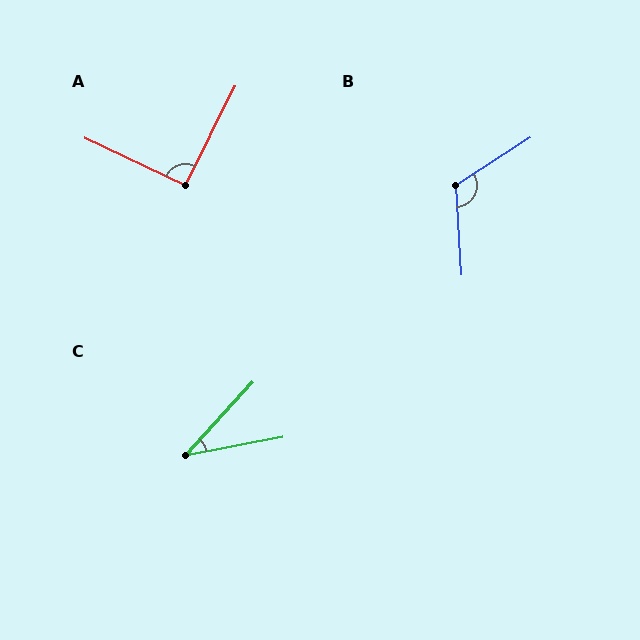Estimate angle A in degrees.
Approximately 91 degrees.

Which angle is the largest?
B, at approximately 119 degrees.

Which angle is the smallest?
C, at approximately 37 degrees.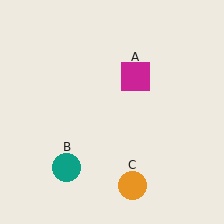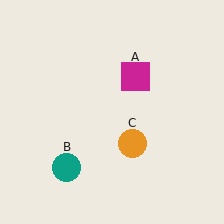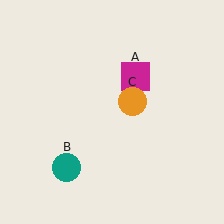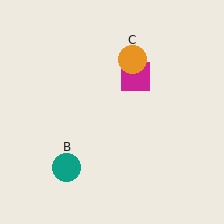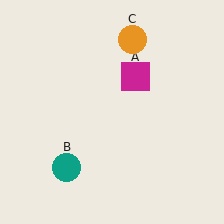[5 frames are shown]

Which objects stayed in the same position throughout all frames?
Magenta square (object A) and teal circle (object B) remained stationary.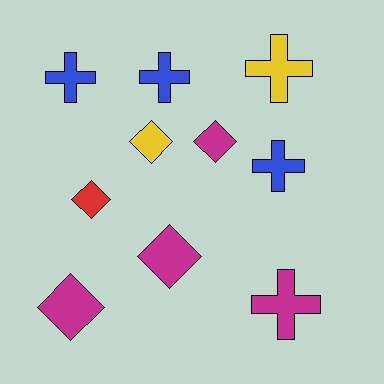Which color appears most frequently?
Magenta, with 4 objects.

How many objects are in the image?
There are 10 objects.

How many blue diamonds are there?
There are no blue diamonds.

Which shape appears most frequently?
Cross, with 5 objects.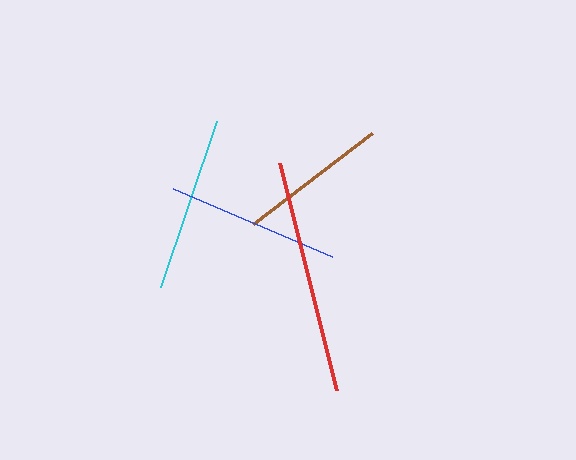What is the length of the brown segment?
The brown segment is approximately 150 pixels long.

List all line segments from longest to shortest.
From longest to shortest: red, cyan, blue, brown.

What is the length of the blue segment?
The blue segment is approximately 173 pixels long.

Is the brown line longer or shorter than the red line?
The red line is longer than the brown line.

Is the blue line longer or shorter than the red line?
The red line is longer than the blue line.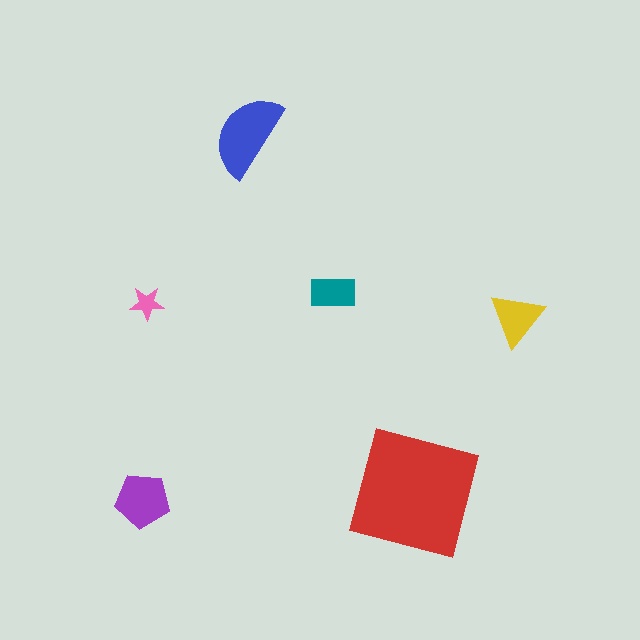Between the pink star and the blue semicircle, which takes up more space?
The blue semicircle.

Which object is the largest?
The red square.